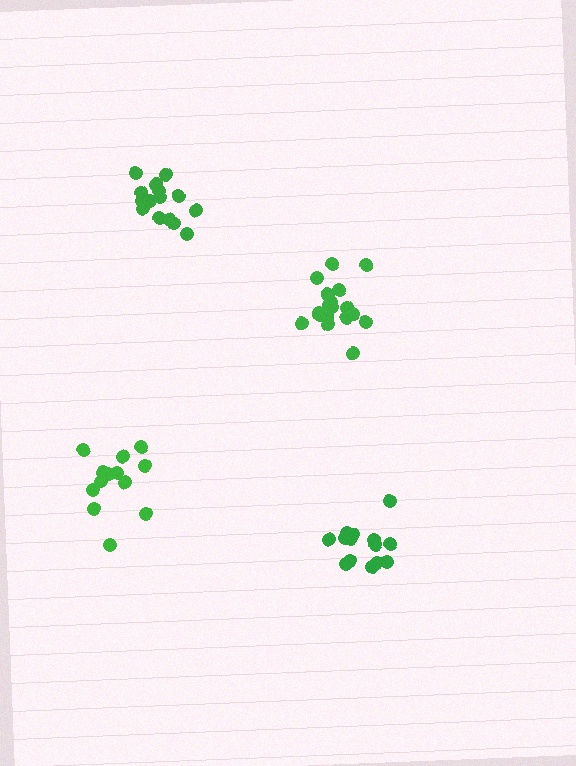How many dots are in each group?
Group 1: 16 dots, Group 2: 19 dots, Group 3: 14 dots, Group 4: 13 dots (62 total).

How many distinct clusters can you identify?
There are 4 distinct clusters.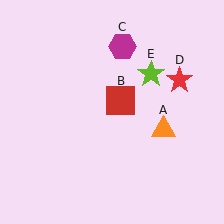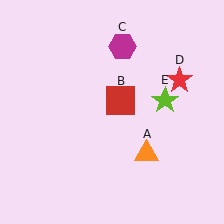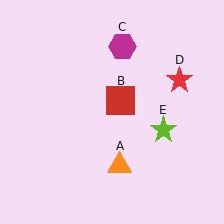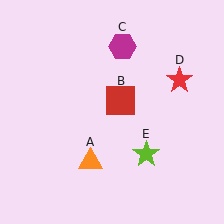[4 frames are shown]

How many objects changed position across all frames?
2 objects changed position: orange triangle (object A), lime star (object E).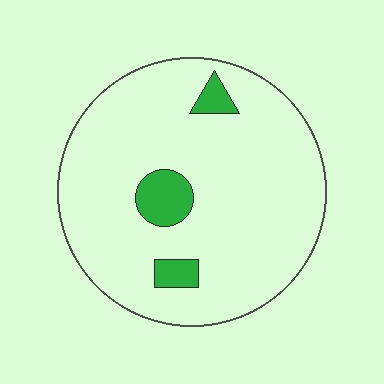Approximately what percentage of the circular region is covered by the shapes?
Approximately 10%.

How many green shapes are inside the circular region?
3.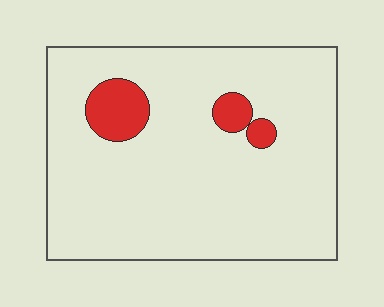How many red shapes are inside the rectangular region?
3.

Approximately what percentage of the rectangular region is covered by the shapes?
Approximately 10%.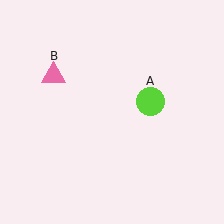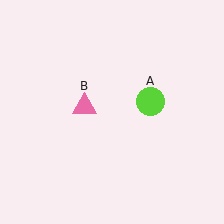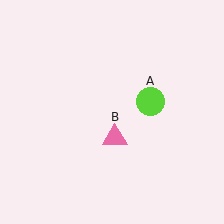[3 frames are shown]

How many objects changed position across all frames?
1 object changed position: pink triangle (object B).